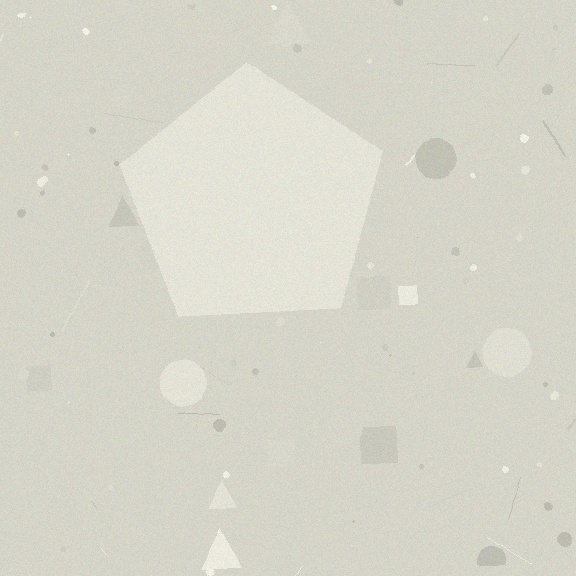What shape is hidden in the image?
A pentagon is hidden in the image.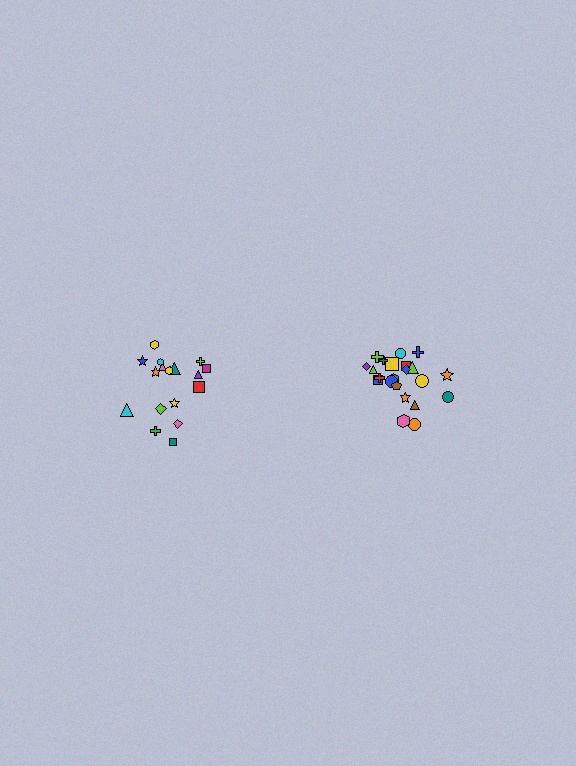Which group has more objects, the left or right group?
The right group.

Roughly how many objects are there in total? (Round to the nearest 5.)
Roughly 40 objects in total.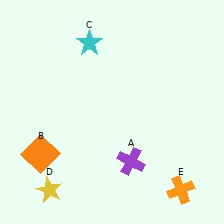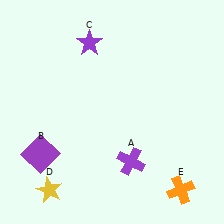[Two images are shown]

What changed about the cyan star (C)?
In Image 1, C is cyan. In Image 2, it changed to purple.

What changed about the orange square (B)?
In Image 1, B is orange. In Image 2, it changed to purple.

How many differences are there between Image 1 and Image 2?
There are 2 differences between the two images.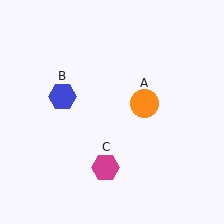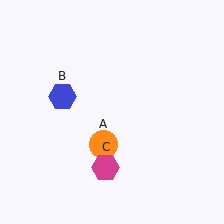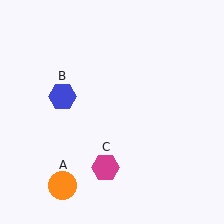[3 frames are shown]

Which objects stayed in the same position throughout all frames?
Blue hexagon (object B) and magenta hexagon (object C) remained stationary.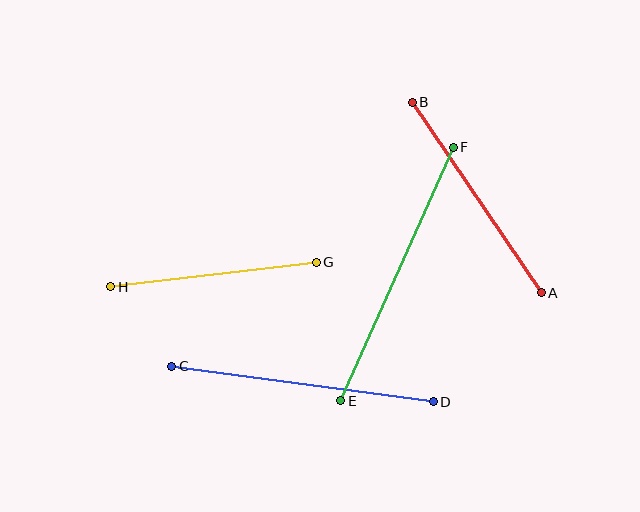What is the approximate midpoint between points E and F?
The midpoint is at approximately (397, 274) pixels.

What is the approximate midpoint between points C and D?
The midpoint is at approximately (303, 384) pixels.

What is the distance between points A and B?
The distance is approximately 230 pixels.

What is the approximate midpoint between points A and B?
The midpoint is at approximately (477, 197) pixels.